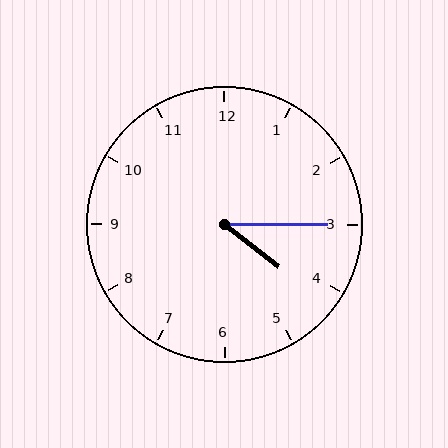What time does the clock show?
4:15.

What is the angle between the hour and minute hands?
Approximately 38 degrees.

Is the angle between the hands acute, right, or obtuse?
It is acute.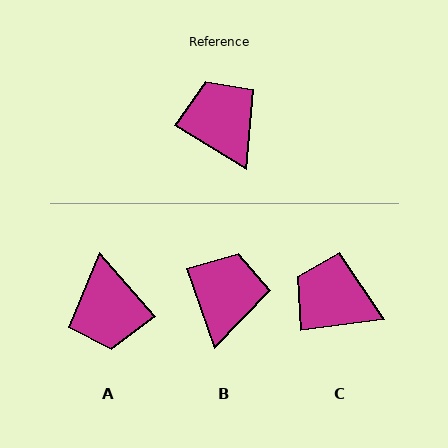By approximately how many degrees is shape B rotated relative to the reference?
Approximately 39 degrees clockwise.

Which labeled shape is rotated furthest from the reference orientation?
A, about 162 degrees away.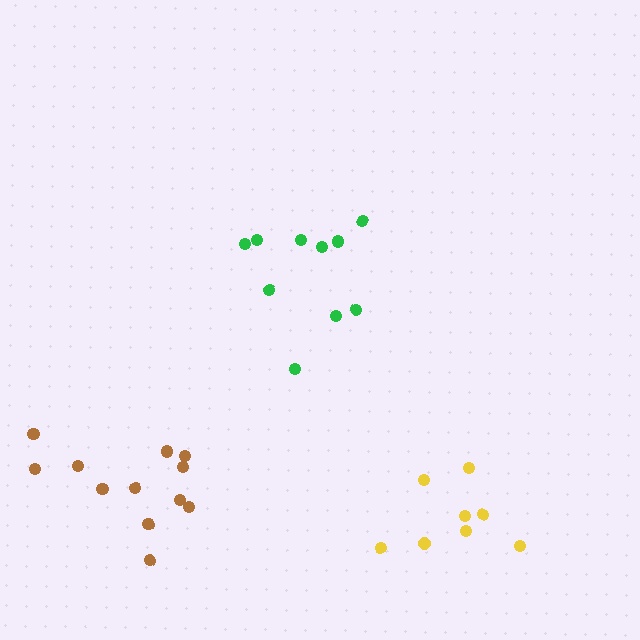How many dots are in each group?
Group 1: 10 dots, Group 2: 12 dots, Group 3: 8 dots (30 total).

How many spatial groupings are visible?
There are 3 spatial groupings.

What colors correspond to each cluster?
The clusters are colored: green, brown, yellow.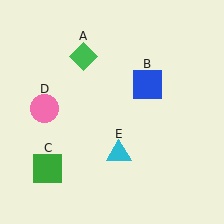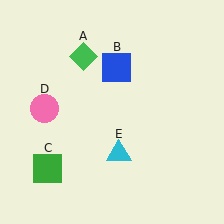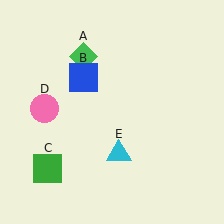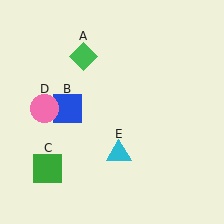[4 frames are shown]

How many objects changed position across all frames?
1 object changed position: blue square (object B).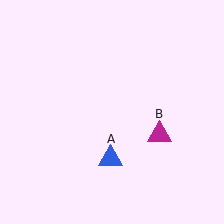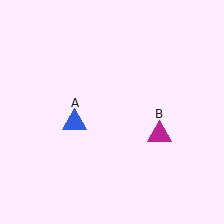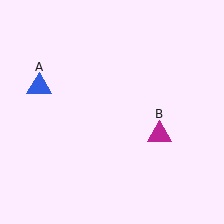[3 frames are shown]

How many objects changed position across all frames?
1 object changed position: blue triangle (object A).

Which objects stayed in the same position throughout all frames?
Magenta triangle (object B) remained stationary.